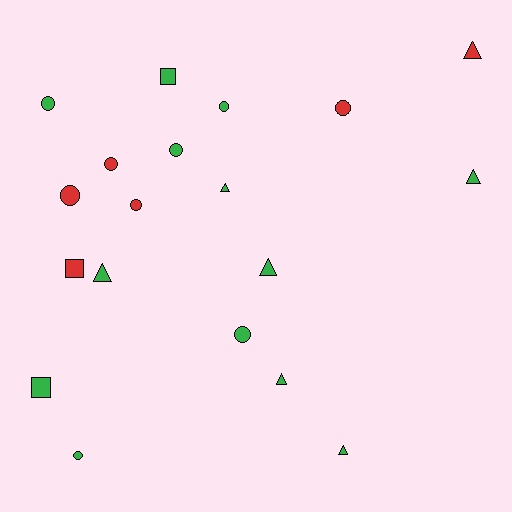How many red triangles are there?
There is 1 red triangle.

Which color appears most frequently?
Green, with 13 objects.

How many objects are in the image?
There are 19 objects.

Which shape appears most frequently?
Circle, with 9 objects.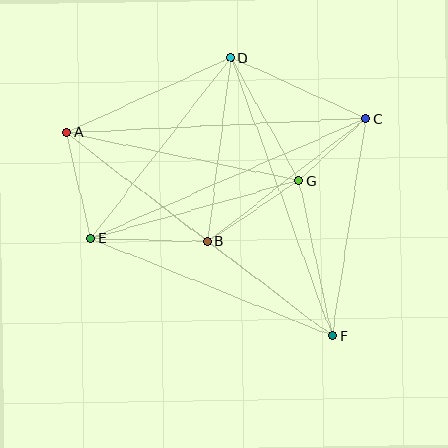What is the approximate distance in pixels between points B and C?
The distance between B and C is approximately 201 pixels.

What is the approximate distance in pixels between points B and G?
The distance between B and G is approximately 110 pixels.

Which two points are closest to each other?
Points C and G are closest to each other.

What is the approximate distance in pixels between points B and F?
The distance between B and F is approximately 157 pixels.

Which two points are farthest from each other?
Points A and F are farthest from each other.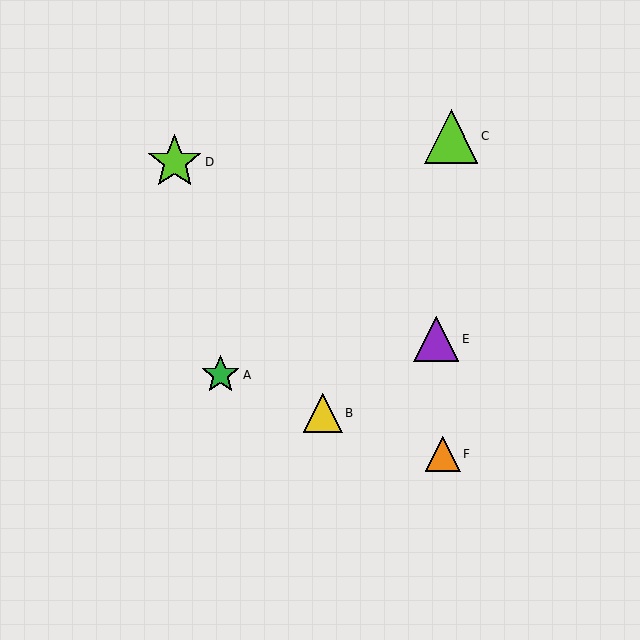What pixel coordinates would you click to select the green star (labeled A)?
Click at (220, 375) to select the green star A.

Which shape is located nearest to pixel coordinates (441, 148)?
The lime triangle (labeled C) at (451, 136) is nearest to that location.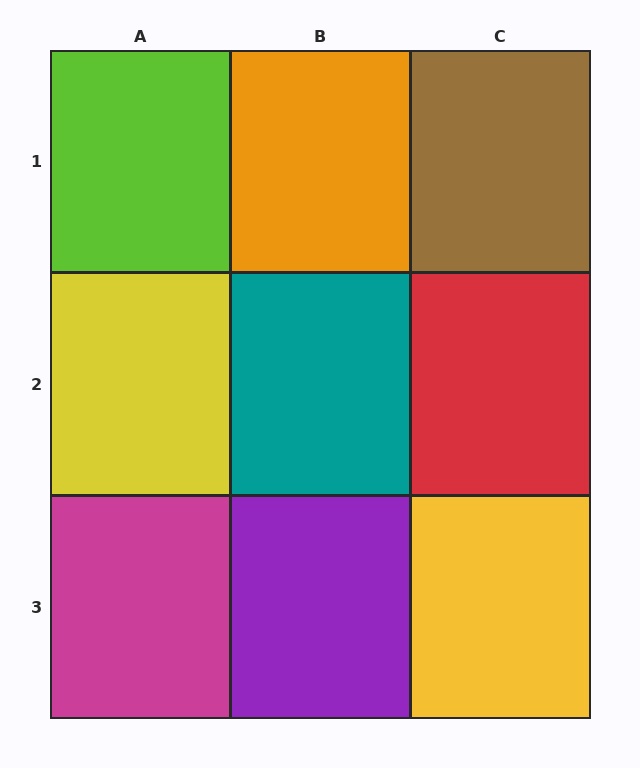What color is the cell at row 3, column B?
Purple.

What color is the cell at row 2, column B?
Teal.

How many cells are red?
1 cell is red.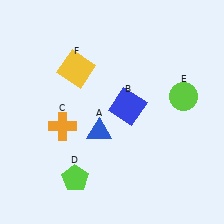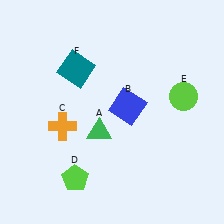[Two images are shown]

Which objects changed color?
A changed from blue to green. F changed from yellow to teal.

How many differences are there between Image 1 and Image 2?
There are 2 differences between the two images.